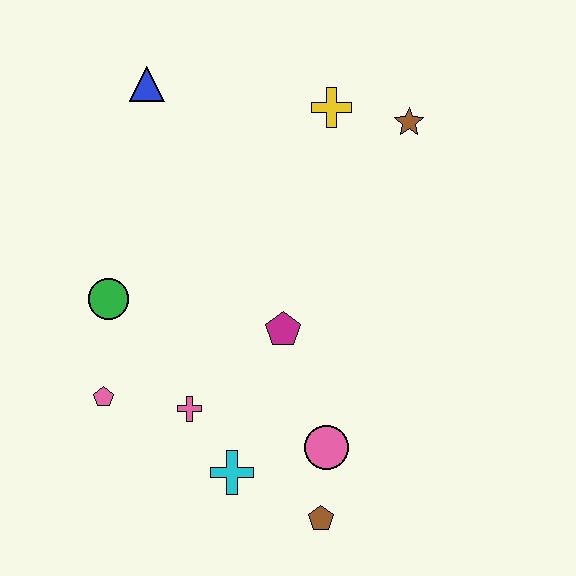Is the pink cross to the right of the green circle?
Yes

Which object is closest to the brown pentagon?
The pink circle is closest to the brown pentagon.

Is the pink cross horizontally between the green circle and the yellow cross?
Yes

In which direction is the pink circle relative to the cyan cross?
The pink circle is to the right of the cyan cross.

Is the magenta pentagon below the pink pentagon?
No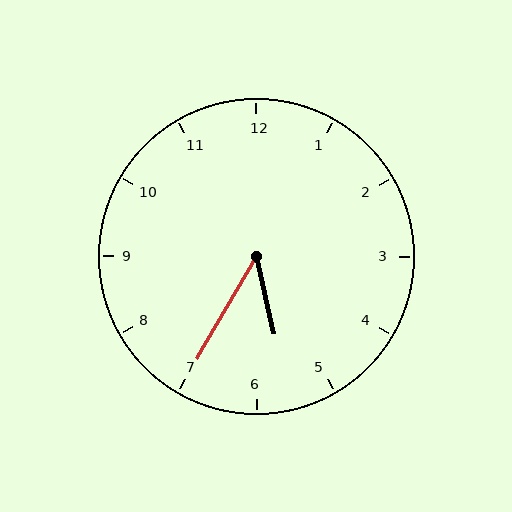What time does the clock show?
5:35.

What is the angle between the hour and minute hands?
Approximately 42 degrees.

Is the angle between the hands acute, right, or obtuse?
It is acute.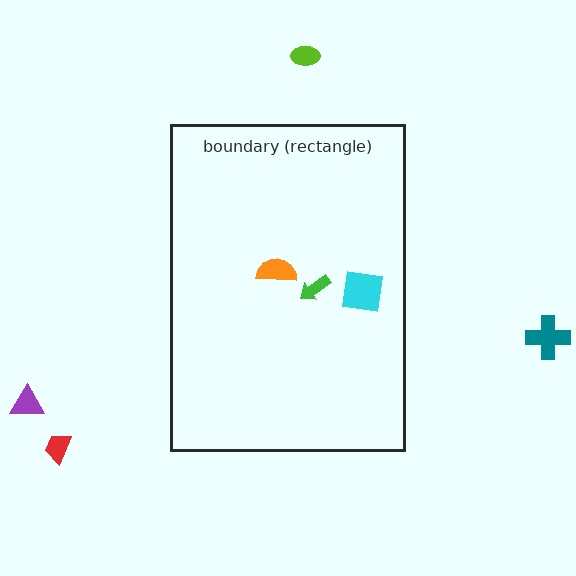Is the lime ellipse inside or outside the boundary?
Outside.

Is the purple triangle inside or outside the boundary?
Outside.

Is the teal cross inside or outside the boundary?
Outside.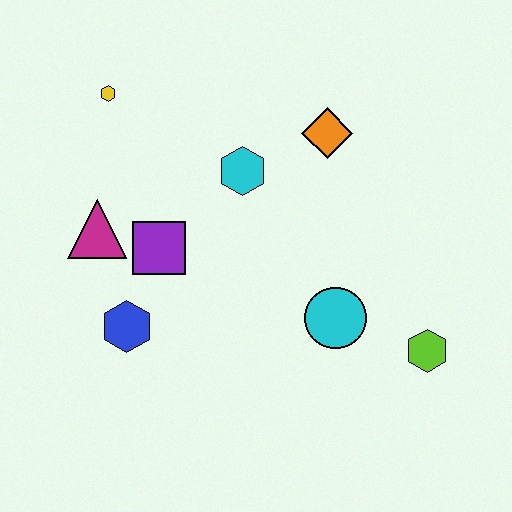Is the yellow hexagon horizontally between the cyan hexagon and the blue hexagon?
No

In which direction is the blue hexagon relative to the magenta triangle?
The blue hexagon is below the magenta triangle.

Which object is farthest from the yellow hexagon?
The lime hexagon is farthest from the yellow hexagon.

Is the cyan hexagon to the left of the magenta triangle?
No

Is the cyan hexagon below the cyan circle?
No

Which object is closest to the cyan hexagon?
The orange diamond is closest to the cyan hexagon.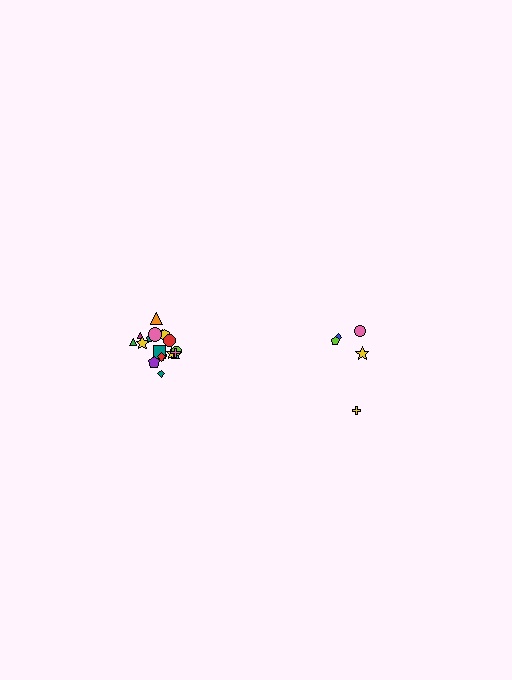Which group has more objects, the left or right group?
The left group.